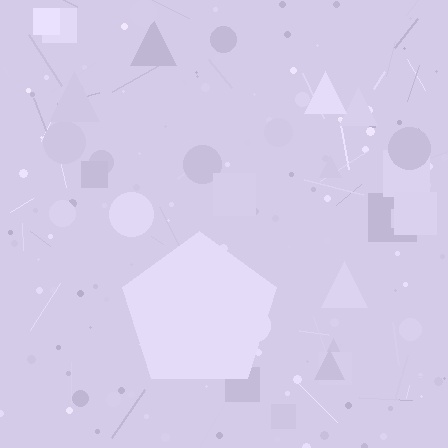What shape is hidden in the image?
A pentagon is hidden in the image.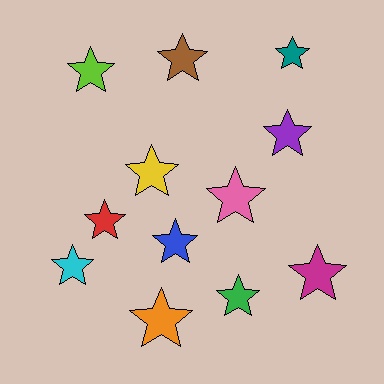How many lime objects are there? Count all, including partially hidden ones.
There is 1 lime object.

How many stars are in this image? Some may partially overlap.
There are 12 stars.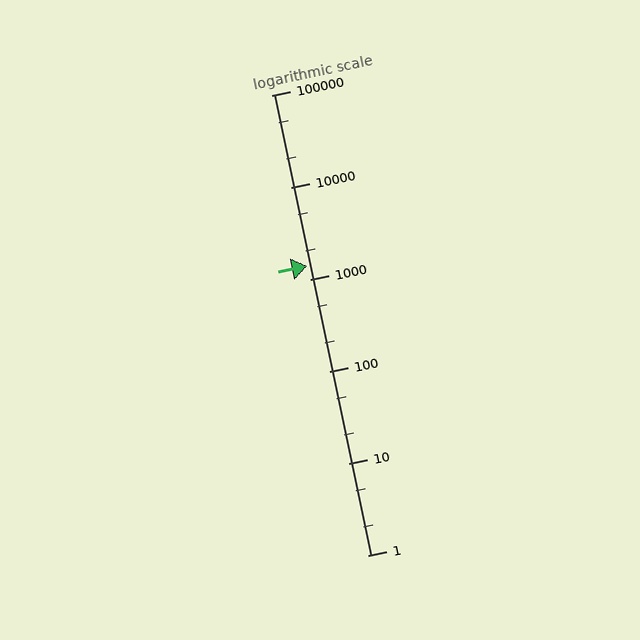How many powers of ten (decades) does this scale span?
The scale spans 5 decades, from 1 to 100000.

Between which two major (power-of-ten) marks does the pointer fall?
The pointer is between 1000 and 10000.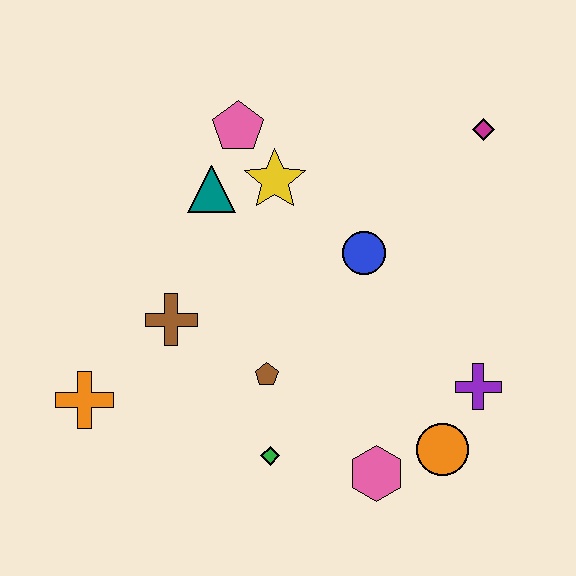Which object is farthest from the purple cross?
The orange cross is farthest from the purple cross.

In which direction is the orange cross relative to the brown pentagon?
The orange cross is to the left of the brown pentagon.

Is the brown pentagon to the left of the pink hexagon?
Yes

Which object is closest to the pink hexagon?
The orange circle is closest to the pink hexagon.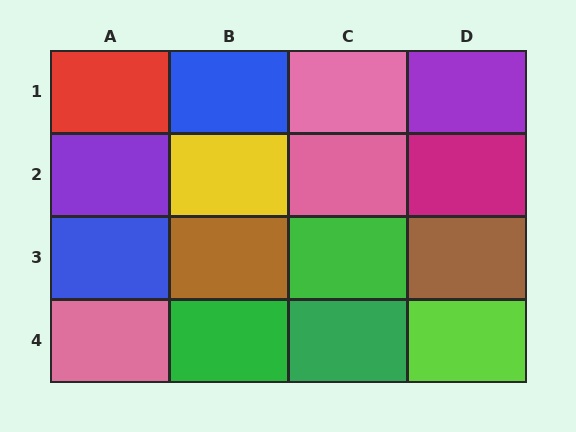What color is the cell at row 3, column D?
Brown.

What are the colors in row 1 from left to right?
Red, blue, pink, purple.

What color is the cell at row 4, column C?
Green.